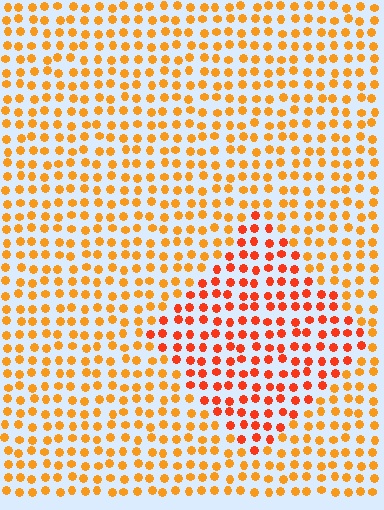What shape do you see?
I see a diamond.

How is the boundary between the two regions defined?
The boundary is defined purely by a slight shift in hue (about 27 degrees). Spacing, size, and orientation are identical on both sides.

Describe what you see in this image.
The image is filled with small orange elements in a uniform arrangement. A diamond-shaped region is visible where the elements are tinted to a slightly different hue, forming a subtle color boundary.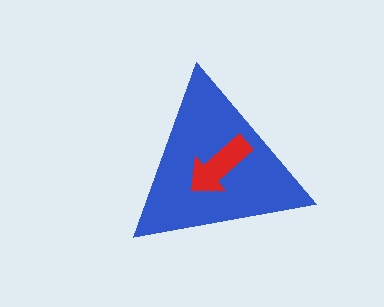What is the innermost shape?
The red arrow.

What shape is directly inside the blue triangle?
The red arrow.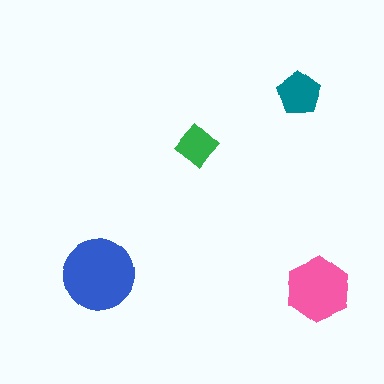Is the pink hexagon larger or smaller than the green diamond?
Larger.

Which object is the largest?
The blue circle.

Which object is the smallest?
The green diamond.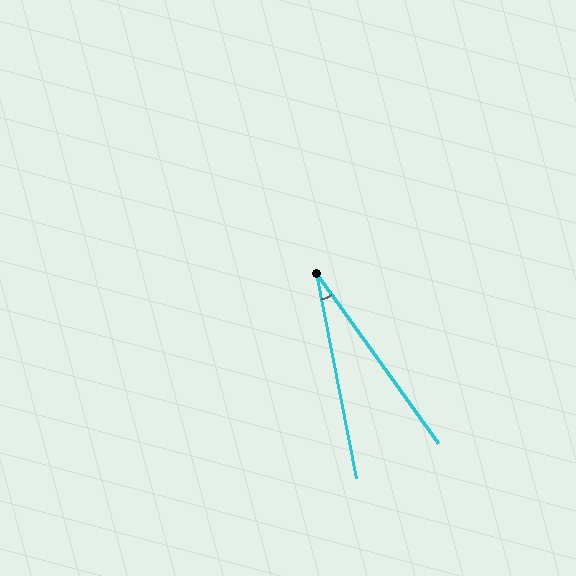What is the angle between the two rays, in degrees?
Approximately 25 degrees.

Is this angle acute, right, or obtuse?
It is acute.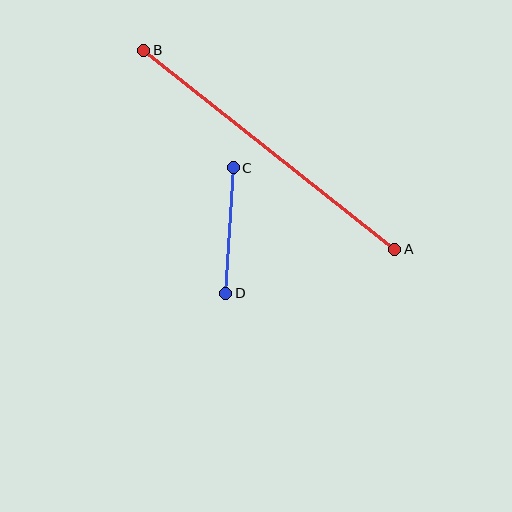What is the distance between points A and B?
The distance is approximately 321 pixels.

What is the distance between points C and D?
The distance is approximately 126 pixels.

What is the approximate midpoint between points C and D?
The midpoint is at approximately (230, 230) pixels.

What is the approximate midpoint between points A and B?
The midpoint is at approximately (269, 150) pixels.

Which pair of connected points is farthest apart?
Points A and B are farthest apart.